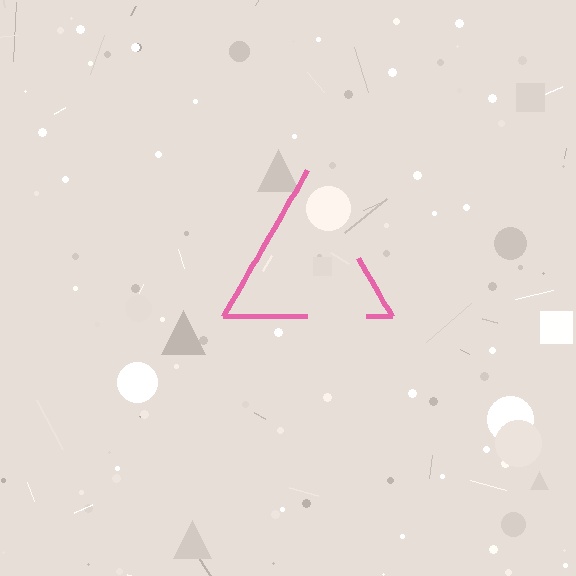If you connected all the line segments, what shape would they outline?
They would outline a triangle.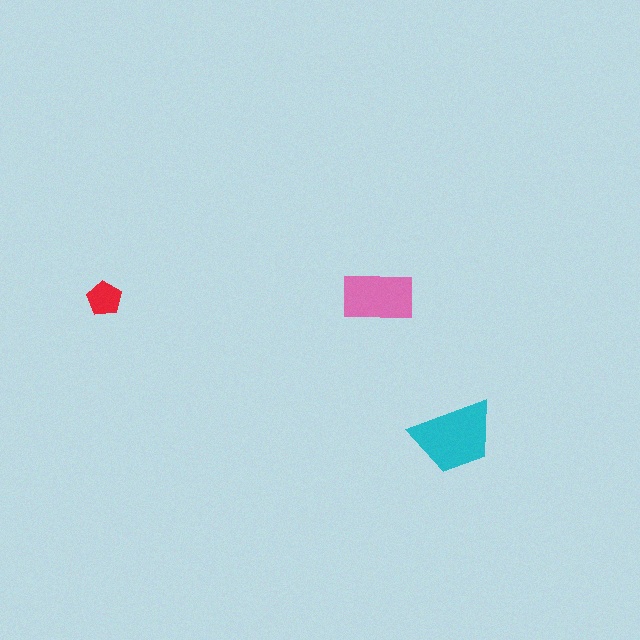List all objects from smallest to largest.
The red pentagon, the pink rectangle, the cyan trapezoid.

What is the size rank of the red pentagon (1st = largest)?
3rd.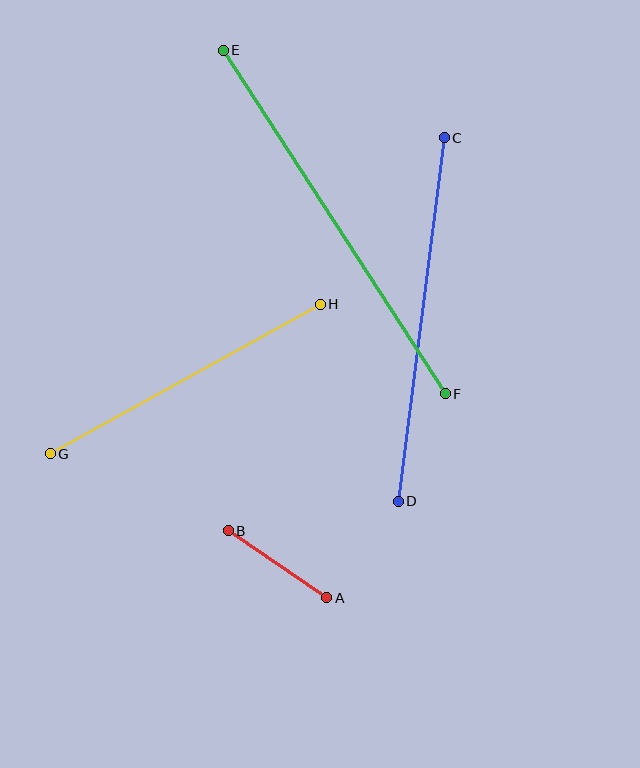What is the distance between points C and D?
The distance is approximately 367 pixels.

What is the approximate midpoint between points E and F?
The midpoint is at approximately (334, 222) pixels.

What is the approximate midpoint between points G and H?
The midpoint is at approximately (185, 379) pixels.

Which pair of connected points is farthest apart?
Points E and F are farthest apart.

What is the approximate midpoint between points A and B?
The midpoint is at approximately (278, 564) pixels.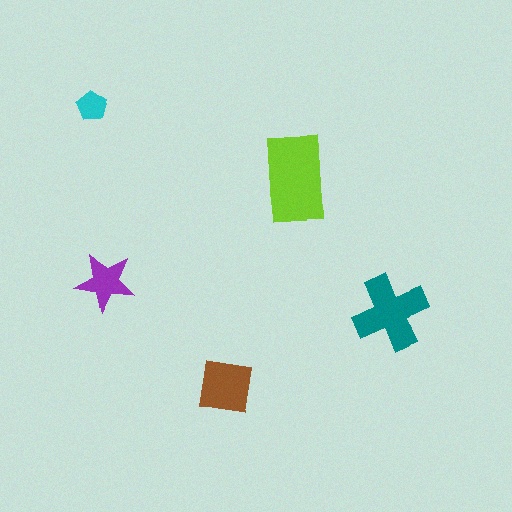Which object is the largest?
The lime rectangle.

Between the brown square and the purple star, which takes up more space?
The brown square.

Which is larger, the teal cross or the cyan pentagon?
The teal cross.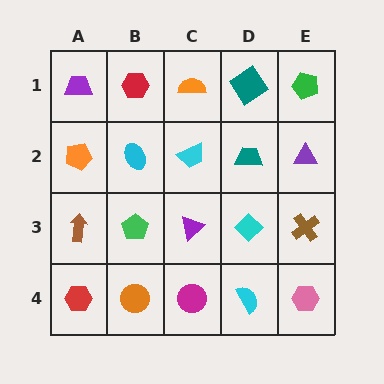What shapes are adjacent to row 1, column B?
A cyan ellipse (row 2, column B), a purple trapezoid (row 1, column A), an orange semicircle (row 1, column C).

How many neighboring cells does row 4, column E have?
2.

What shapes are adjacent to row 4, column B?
A green pentagon (row 3, column B), a red hexagon (row 4, column A), a magenta circle (row 4, column C).